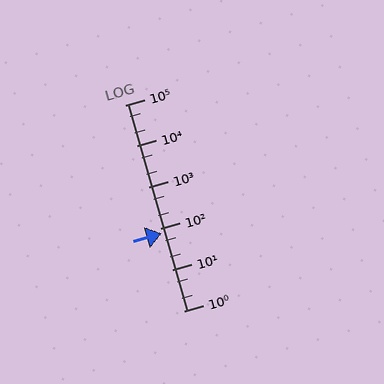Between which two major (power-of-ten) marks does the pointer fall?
The pointer is between 10 and 100.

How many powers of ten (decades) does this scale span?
The scale spans 5 decades, from 1 to 100000.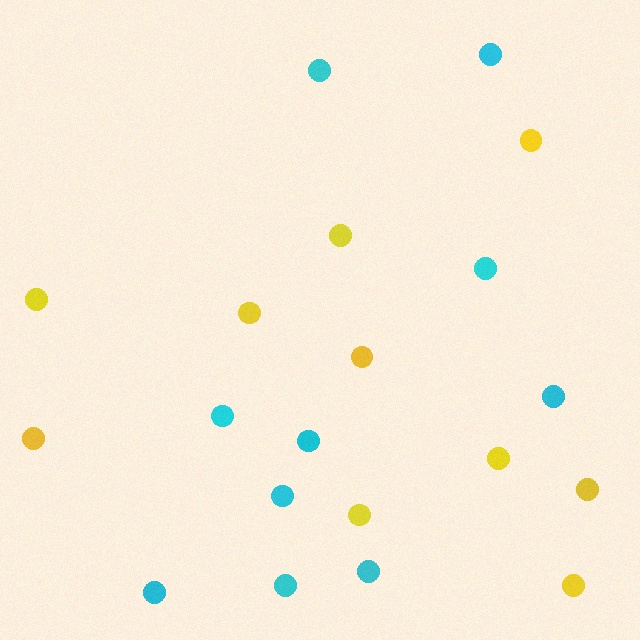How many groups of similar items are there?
There are 2 groups: one group of yellow circles (10) and one group of cyan circles (10).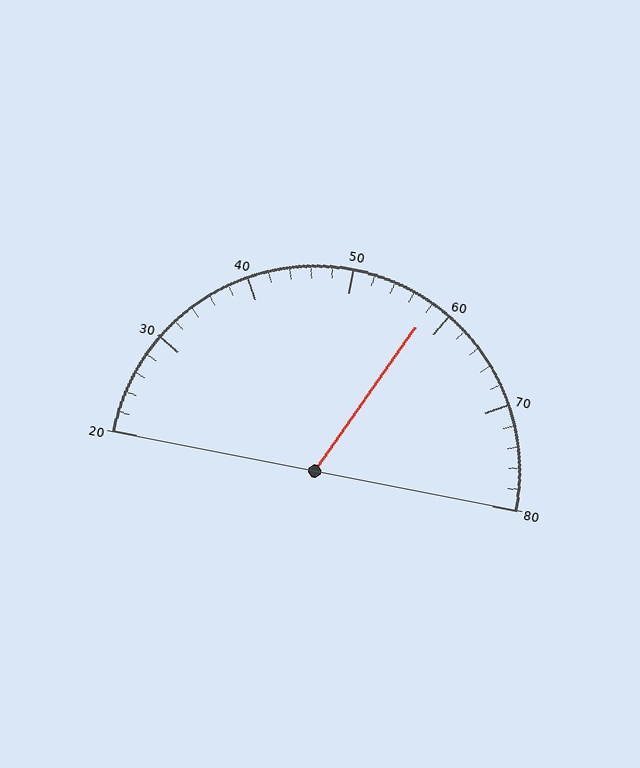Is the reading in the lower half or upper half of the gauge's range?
The reading is in the upper half of the range (20 to 80).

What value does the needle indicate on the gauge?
The needle indicates approximately 58.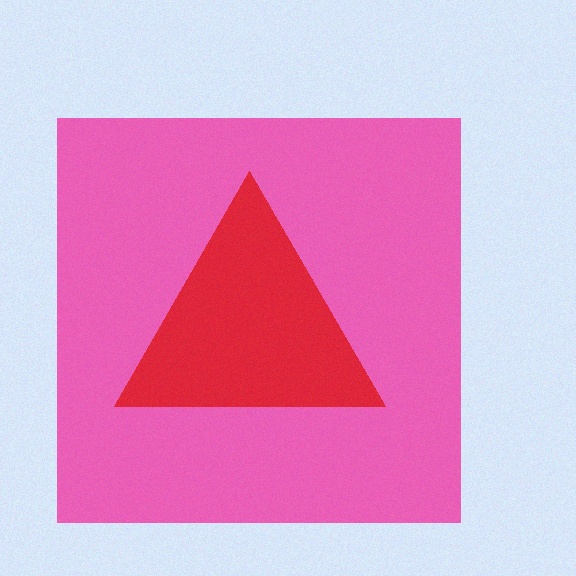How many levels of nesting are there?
2.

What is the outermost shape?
The pink square.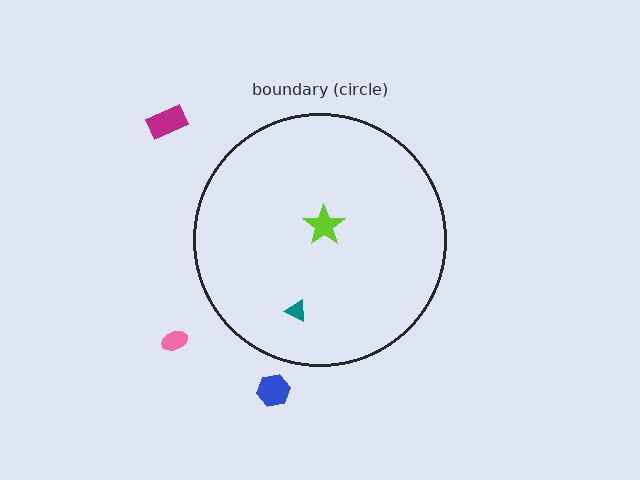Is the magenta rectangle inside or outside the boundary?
Outside.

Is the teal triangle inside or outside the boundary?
Inside.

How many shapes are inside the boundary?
2 inside, 3 outside.